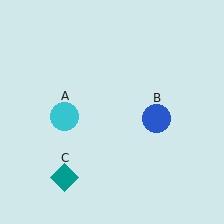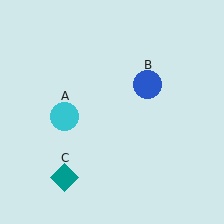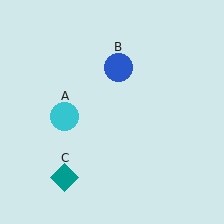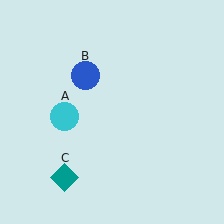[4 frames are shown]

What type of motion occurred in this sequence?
The blue circle (object B) rotated counterclockwise around the center of the scene.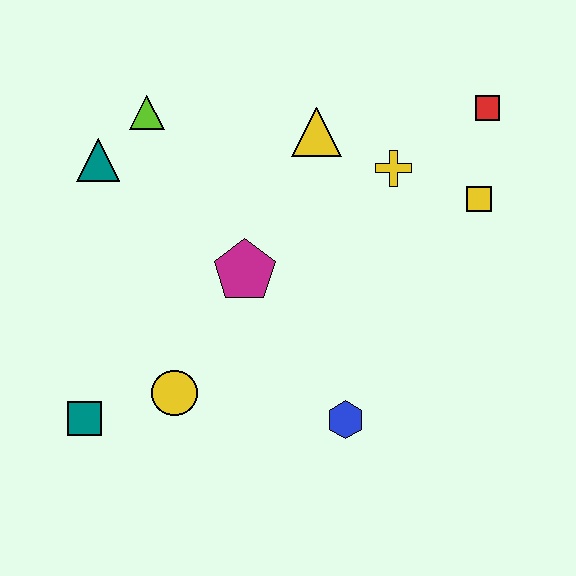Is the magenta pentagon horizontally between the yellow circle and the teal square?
No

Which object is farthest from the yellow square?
The teal square is farthest from the yellow square.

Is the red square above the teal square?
Yes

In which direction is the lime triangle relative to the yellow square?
The lime triangle is to the left of the yellow square.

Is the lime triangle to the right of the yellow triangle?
No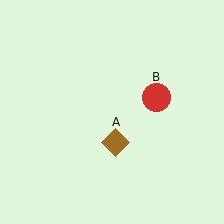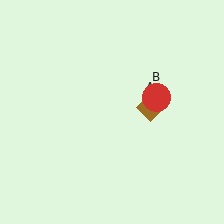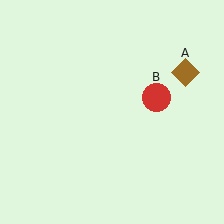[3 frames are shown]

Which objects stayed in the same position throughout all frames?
Red circle (object B) remained stationary.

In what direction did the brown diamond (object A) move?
The brown diamond (object A) moved up and to the right.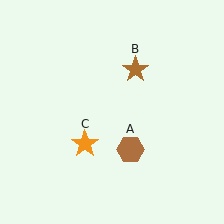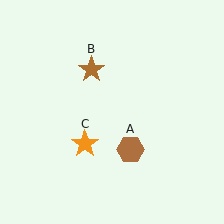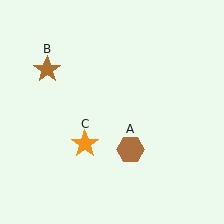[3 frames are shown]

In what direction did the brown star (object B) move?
The brown star (object B) moved left.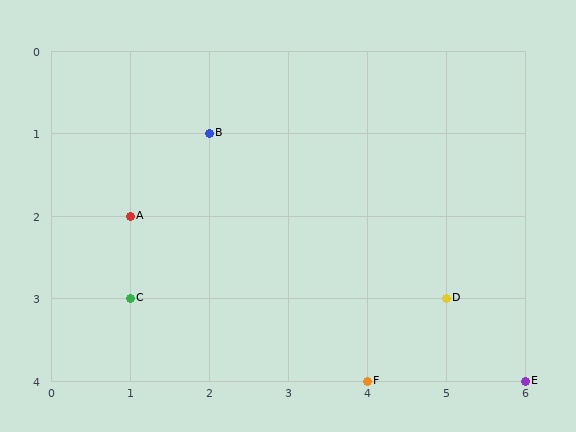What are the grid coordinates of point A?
Point A is at grid coordinates (1, 2).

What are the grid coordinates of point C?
Point C is at grid coordinates (1, 3).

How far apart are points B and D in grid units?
Points B and D are 3 columns and 2 rows apart (about 3.6 grid units diagonally).